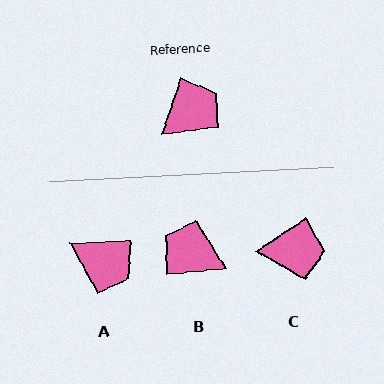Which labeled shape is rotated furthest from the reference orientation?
B, about 114 degrees away.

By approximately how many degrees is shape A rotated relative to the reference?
Approximately 69 degrees clockwise.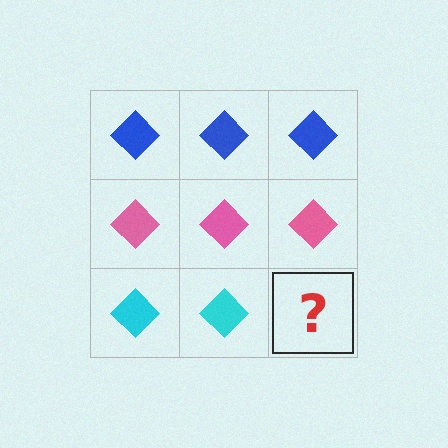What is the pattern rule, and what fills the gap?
The rule is that each row has a consistent color. The gap should be filled with a cyan diamond.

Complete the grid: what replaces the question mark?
The question mark should be replaced with a cyan diamond.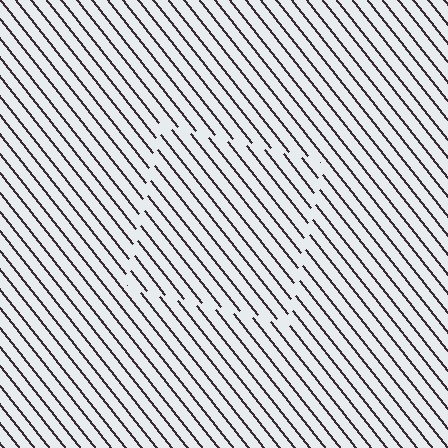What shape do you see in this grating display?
An illusory square. The interior of the shape contains the same grating, shifted by half a period — the contour is defined by the phase discontinuity where line-ends from the inner and outer gratings abut.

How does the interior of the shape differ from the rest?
The interior of the shape contains the same grating, shifted by half a period — the contour is defined by the phase discontinuity where line-ends from the inner and outer gratings abut.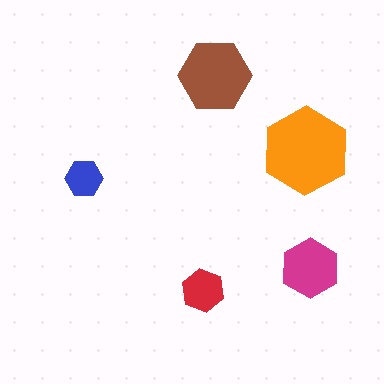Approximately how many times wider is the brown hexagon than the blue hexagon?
About 2 times wider.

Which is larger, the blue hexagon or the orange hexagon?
The orange one.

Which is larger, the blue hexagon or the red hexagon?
The red one.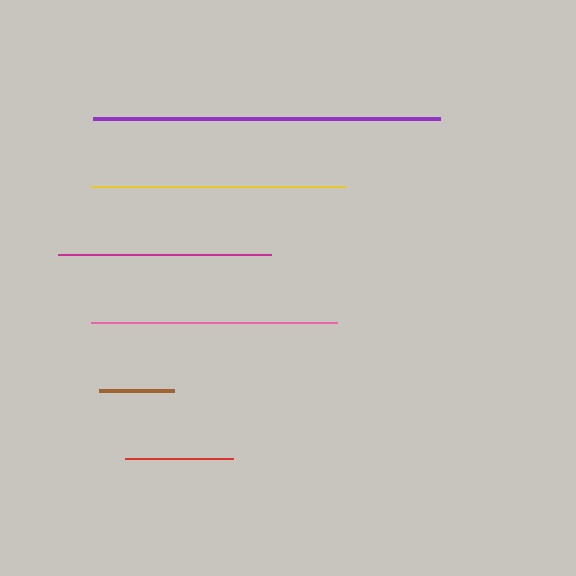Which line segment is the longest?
The purple line is the longest at approximately 346 pixels.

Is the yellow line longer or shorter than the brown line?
The yellow line is longer than the brown line.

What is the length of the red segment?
The red segment is approximately 108 pixels long.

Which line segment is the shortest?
The brown line is the shortest at approximately 75 pixels.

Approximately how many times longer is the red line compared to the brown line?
The red line is approximately 1.4 times the length of the brown line.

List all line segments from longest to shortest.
From longest to shortest: purple, yellow, pink, magenta, red, brown.